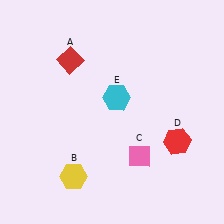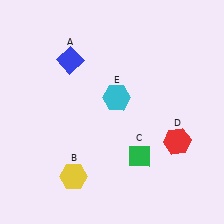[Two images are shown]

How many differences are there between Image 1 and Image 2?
There are 2 differences between the two images.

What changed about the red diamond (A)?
In Image 1, A is red. In Image 2, it changed to blue.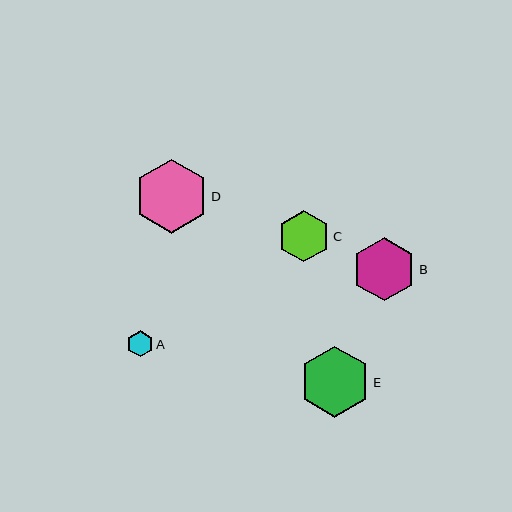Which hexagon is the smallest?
Hexagon A is the smallest with a size of approximately 26 pixels.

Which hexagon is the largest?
Hexagon D is the largest with a size of approximately 74 pixels.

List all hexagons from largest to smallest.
From largest to smallest: D, E, B, C, A.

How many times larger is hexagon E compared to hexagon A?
Hexagon E is approximately 2.7 times the size of hexagon A.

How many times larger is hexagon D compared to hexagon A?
Hexagon D is approximately 2.9 times the size of hexagon A.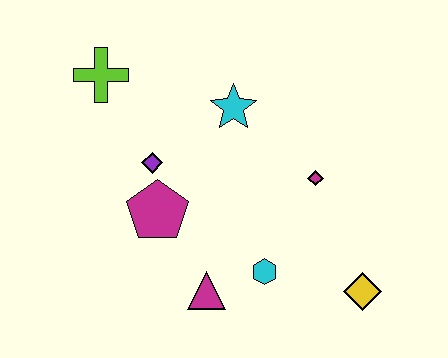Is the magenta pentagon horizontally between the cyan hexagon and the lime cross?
Yes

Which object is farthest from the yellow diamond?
The lime cross is farthest from the yellow diamond.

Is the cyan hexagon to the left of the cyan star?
No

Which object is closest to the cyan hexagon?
The magenta triangle is closest to the cyan hexagon.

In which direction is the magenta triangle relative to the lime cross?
The magenta triangle is below the lime cross.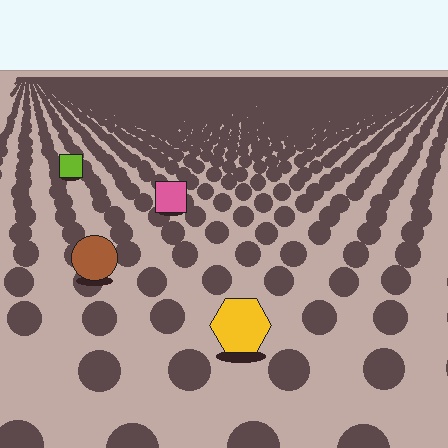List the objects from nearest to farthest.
From nearest to farthest: the yellow hexagon, the brown circle, the pink square, the lime square.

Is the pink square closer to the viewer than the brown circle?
No. The brown circle is closer — you can tell from the texture gradient: the ground texture is coarser near it.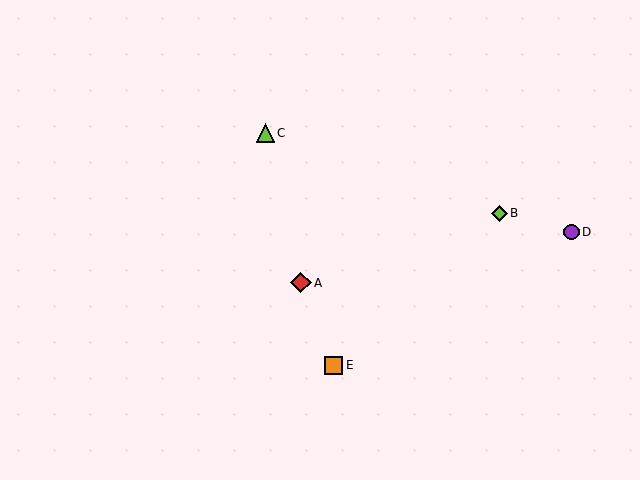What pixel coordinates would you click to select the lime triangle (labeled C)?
Click at (265, 133) to select the lime triangle C.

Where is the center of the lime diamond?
The center of the lime diamond is at (499, 213).